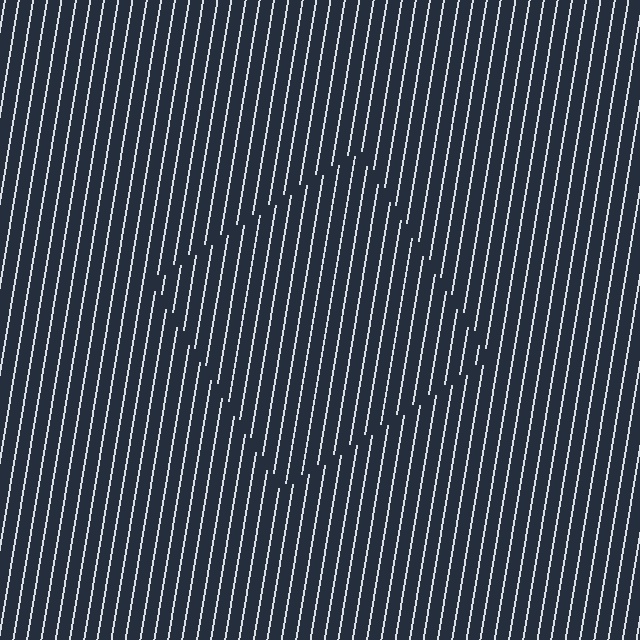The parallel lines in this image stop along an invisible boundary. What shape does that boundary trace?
An illusory square. The interior of the shape contains the same grating, shifted by half a period — the contour is defined by the phase discontinuity where line-ends from the inner and outer gratings abut.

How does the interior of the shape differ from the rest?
The interior of the shape contains the same grating, shifted by half a period — the contour is defined by the phase discontinuity where line-ends from the inner and outer gratings abut.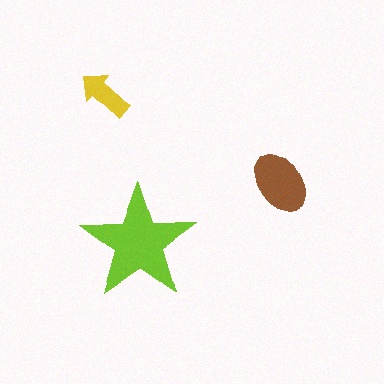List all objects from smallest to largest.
The yellow arrow, the brown ellipse, the lime star.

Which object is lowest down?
The lime star is bottommost.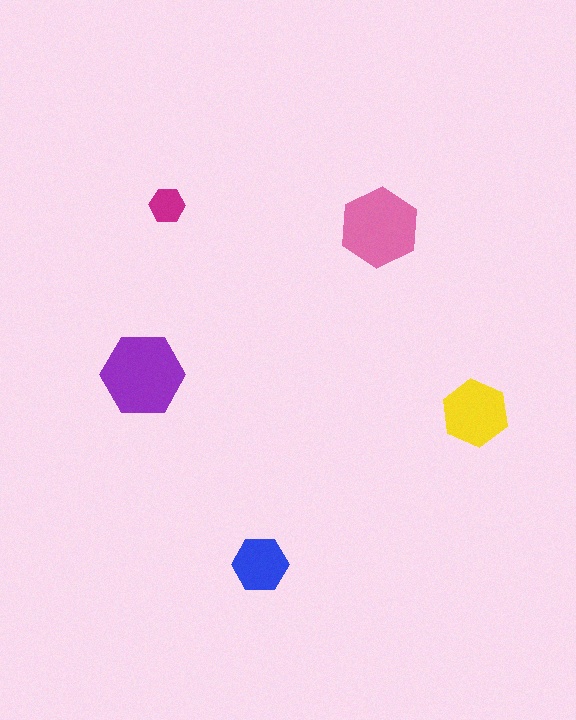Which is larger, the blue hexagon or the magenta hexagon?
The blue one.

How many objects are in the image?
There are 5 objects in the image.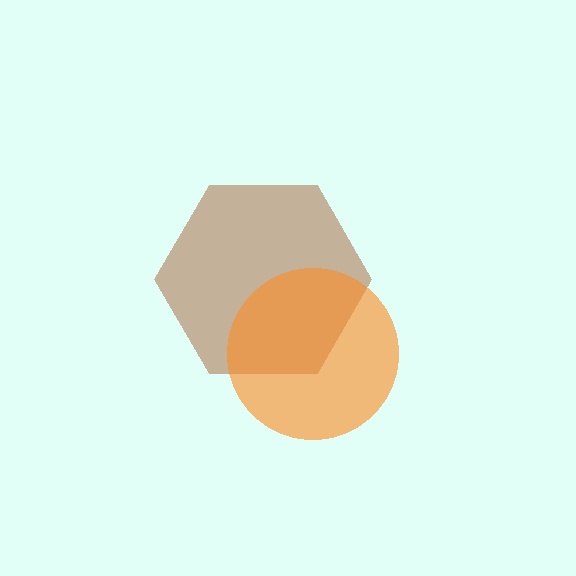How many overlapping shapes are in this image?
There are 2 overlapping shapes in the image.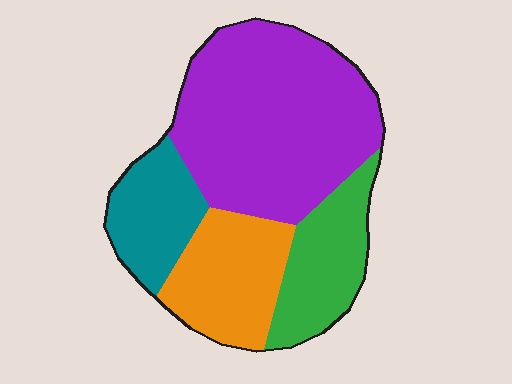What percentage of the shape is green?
Green covers 17% of the shape.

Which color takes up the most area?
Purple, at roughly 50%.